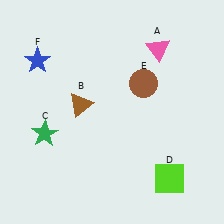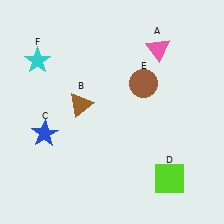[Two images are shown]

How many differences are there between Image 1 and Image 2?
There are 2 differences between the two images.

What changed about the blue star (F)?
In Image 1, F is blue. In Image 2, it changed to cyan.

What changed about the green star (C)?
In Image 1, C is green. In Image 2, it changed to blue.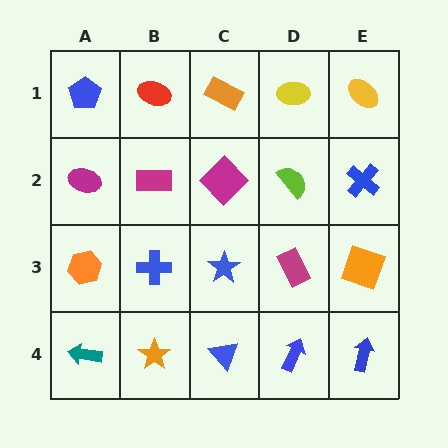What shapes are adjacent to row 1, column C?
A magenta diamond (row 2, column C), a red ellipse (row 1, column B), a yellow ellipse (row 1, column D).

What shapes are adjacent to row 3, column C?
A magenta diamond (row 2, column C), a blue triangle (row 4, column C), a blue cross (row 3, column B), a magenta rectangle (row 3, column D).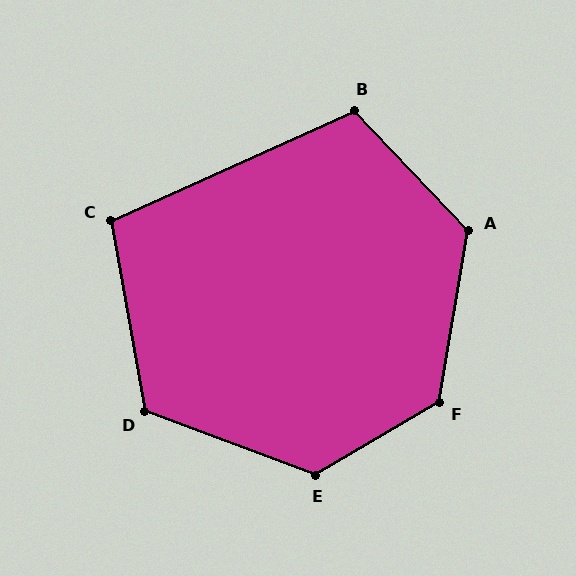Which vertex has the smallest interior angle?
C, at approximately 104 degrees.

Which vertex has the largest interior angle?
F, at approximately 130 degrees.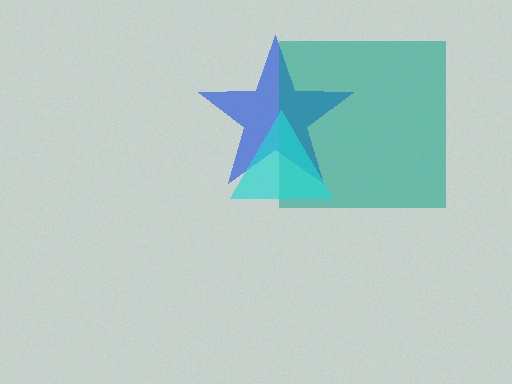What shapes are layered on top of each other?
The layered shapes are: a blue star, a teal square, a cyan triangle.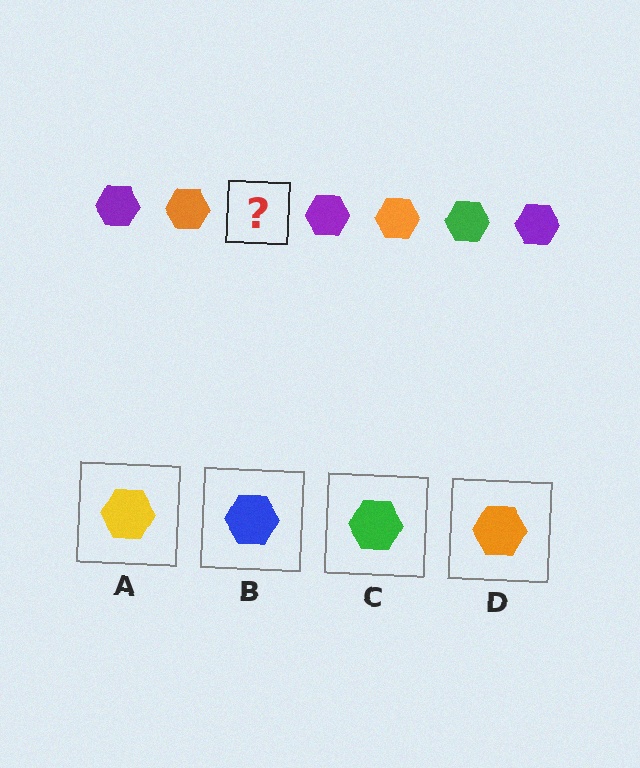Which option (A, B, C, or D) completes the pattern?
C.